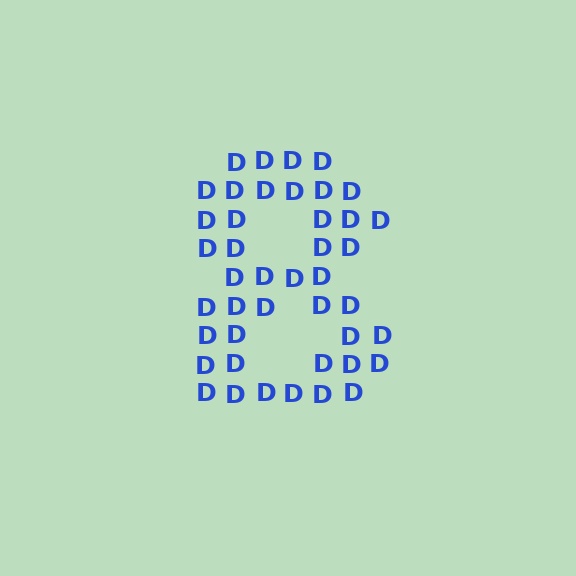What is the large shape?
The large shape is the digit 8.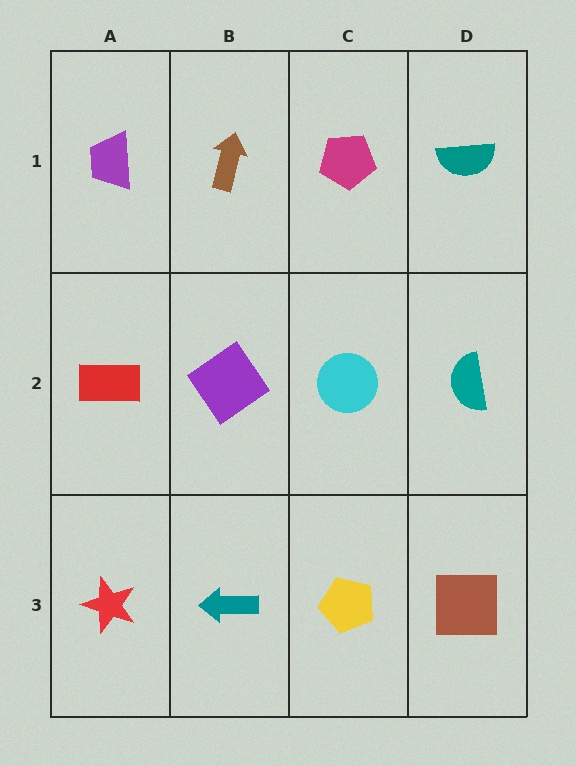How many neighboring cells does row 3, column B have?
3.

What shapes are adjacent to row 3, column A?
A red rectangle (row 2, column A), a teal arrow (row 3, column B).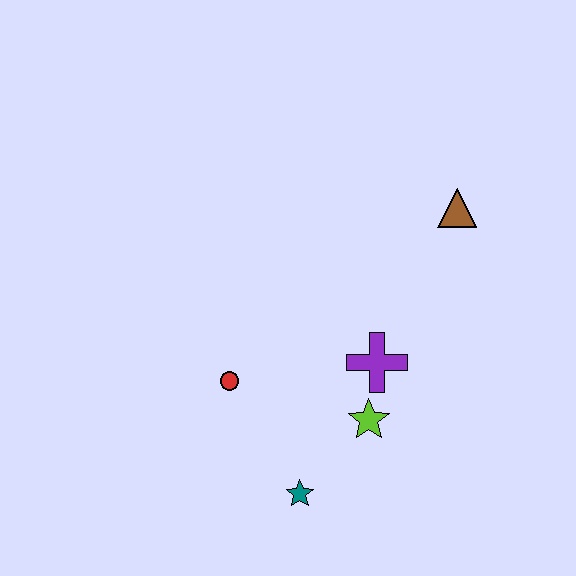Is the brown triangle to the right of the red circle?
Yes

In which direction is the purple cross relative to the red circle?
The purple cross is to the right of the red circle.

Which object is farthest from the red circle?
The brown triangle is farthest from the red circle.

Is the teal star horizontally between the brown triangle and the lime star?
No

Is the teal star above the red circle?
No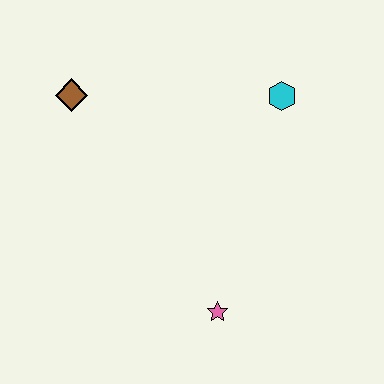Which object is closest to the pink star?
The cyan hexagon is closest to the pink star.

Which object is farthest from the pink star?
The brown diamond is farthest from the pink star.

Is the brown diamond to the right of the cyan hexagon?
No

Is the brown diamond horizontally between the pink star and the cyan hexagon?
No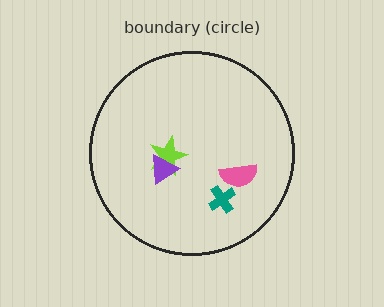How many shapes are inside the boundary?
4 inside, 0 outside.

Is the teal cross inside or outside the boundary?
Inside.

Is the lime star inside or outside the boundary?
Inside.